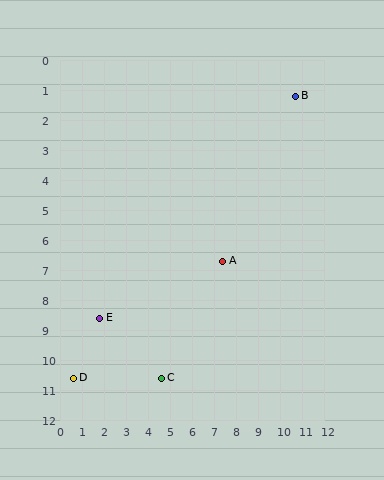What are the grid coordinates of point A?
Point A is at approximately (7.4, 6.7).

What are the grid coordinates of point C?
Point C is at approximately (4.6, 10.6).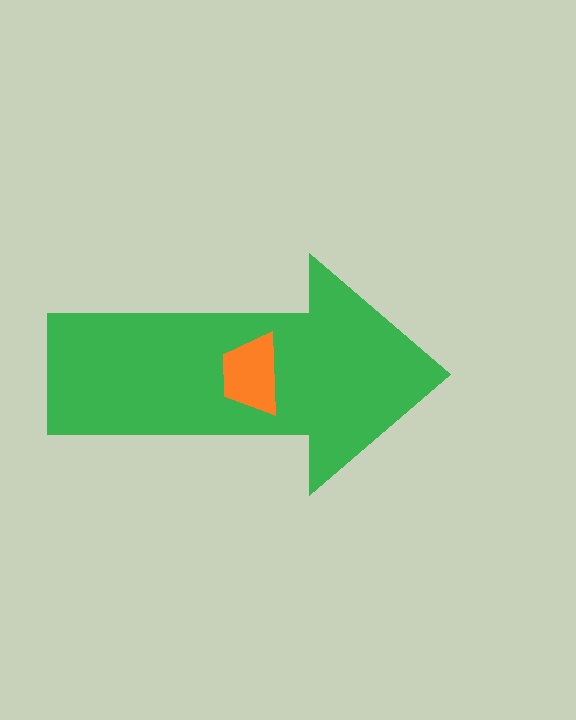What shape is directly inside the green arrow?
The orange trapezoid.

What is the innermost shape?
The orange trapezoid.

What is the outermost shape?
The green arrow.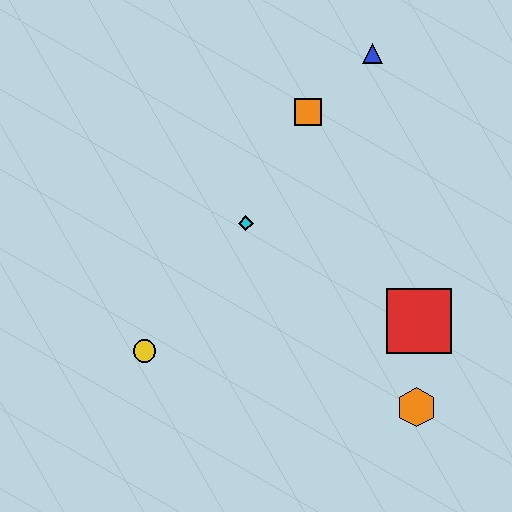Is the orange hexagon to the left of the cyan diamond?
No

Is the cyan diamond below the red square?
No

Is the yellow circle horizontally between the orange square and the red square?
No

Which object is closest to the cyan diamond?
The orange square is closest to the cyan diamond.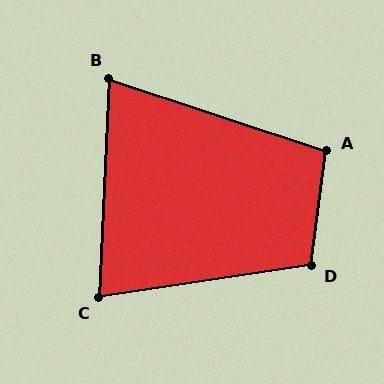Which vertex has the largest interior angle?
D, at approximately 106 degrees.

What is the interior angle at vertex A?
Approximately 101 degrees (obtuse).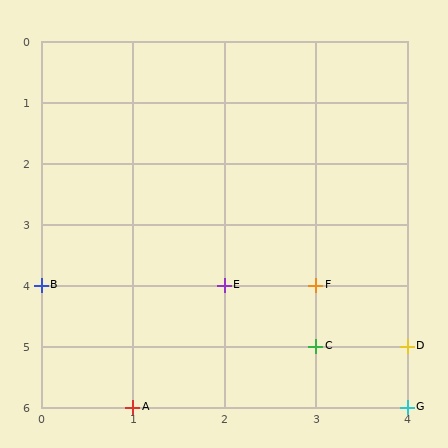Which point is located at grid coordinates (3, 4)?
Point F is at (3, 4).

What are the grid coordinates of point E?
Point E is at grid coordinates (2, 4).